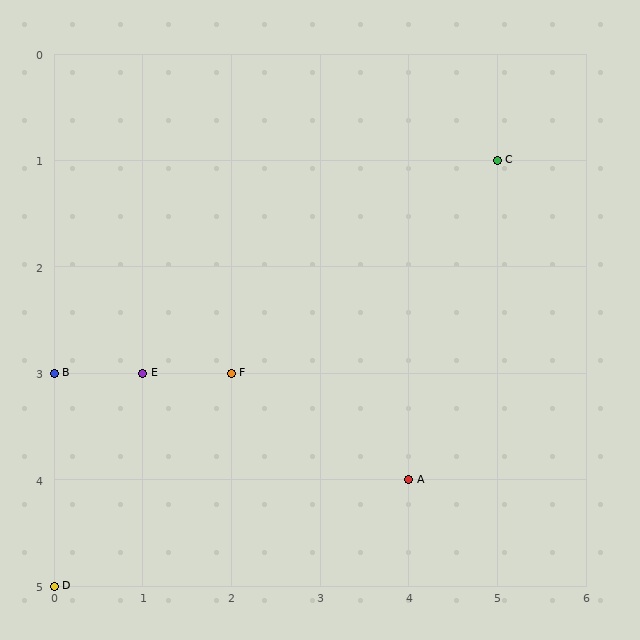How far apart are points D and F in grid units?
Points D and F are 2 columns and 2 rows apart (about 2.8 grid units diagonally).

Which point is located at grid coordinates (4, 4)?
Point A is at (4, 4).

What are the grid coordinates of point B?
Point B is at grid coordinates (0, 3).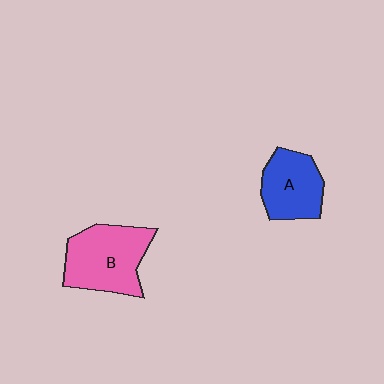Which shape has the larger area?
Shape B (pink).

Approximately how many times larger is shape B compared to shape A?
Approximately 1.3 times.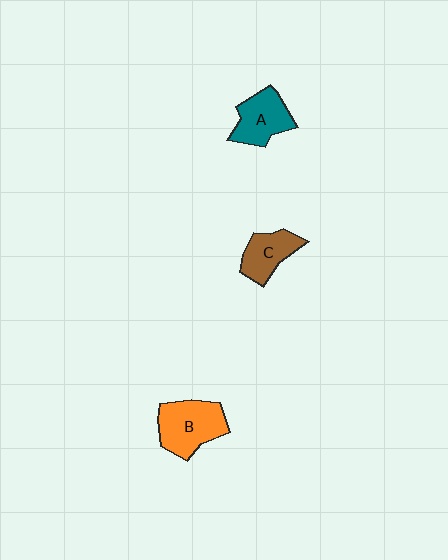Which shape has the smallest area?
Shape C (brown).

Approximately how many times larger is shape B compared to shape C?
Approximately 1.5 times.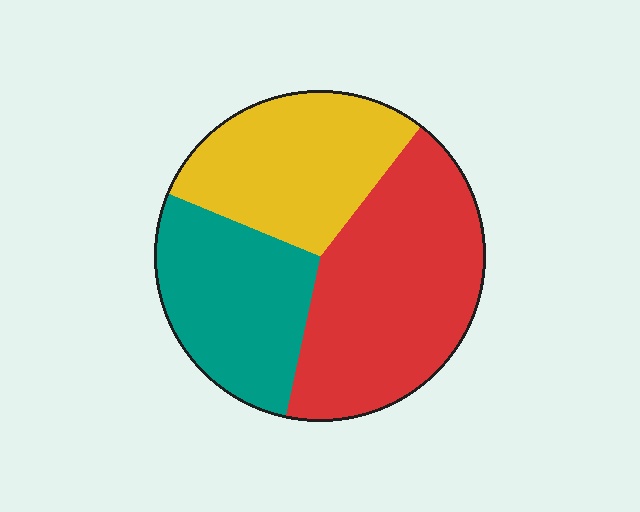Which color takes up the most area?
Red, at roughly 45%.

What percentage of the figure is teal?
Teal takes up between a quarter and a half of the figure.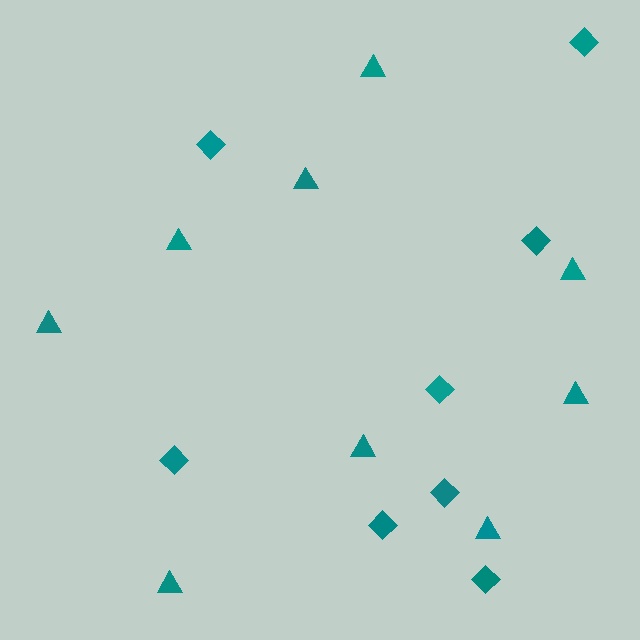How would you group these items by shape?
There are 2 groups: one group of diamonds (8) and one group of triangles (9).